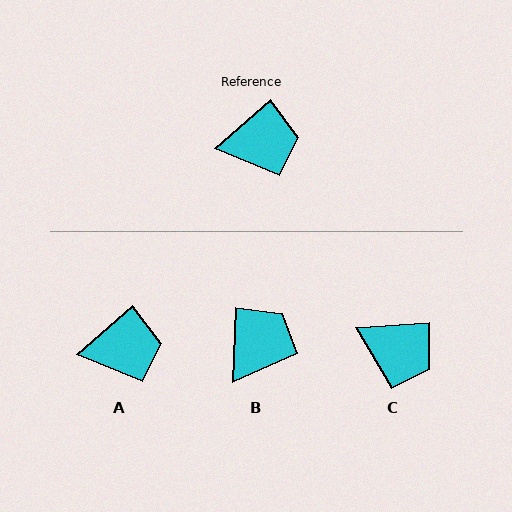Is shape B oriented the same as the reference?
No, it is off by about 47 degrees.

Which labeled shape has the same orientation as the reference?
A.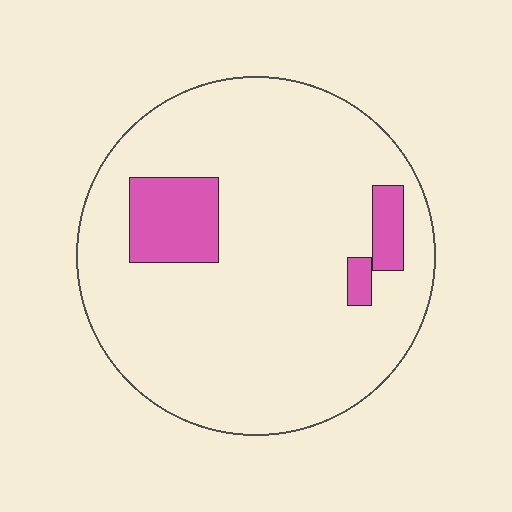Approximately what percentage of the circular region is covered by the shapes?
Approximately 10%.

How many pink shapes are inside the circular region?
3.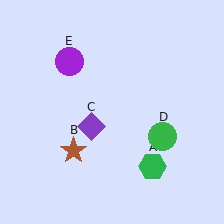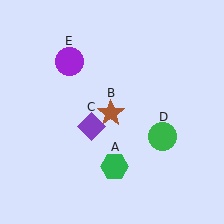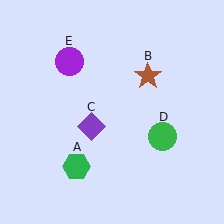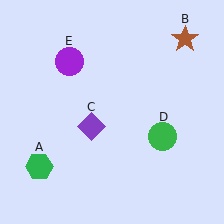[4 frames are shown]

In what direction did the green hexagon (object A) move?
The green hexagon (object A) moved left.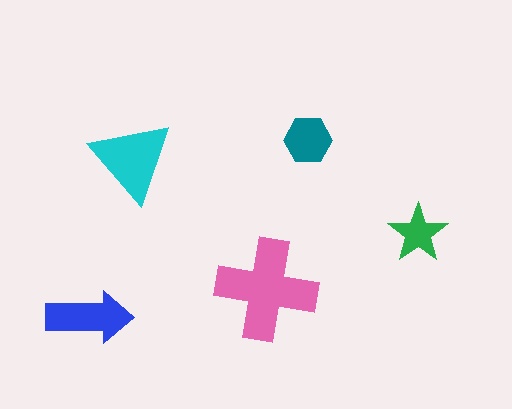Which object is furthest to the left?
The blue arrow is leftmost.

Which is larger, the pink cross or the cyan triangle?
The pink cross.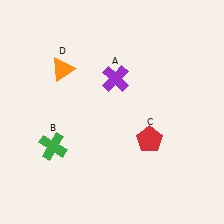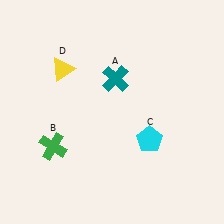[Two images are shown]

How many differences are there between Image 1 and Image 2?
There are 3 differences between the two images.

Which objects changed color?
A changed from purple to teal. C changed from red to cyan. D changed from orange to yellow.